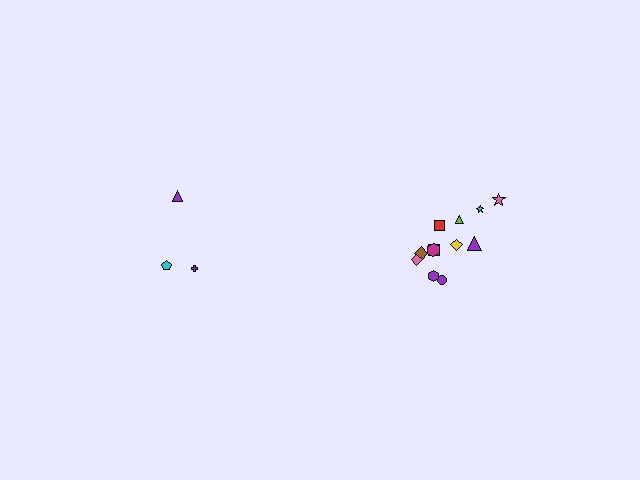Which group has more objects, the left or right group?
The right group.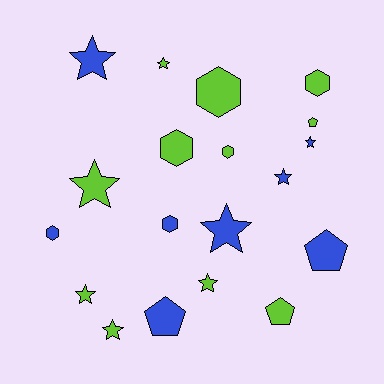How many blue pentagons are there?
There are 2 blue pentagons.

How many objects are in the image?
There are 19 objects.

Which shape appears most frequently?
Star, with 9 objects.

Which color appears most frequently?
Lime, with 11 objects.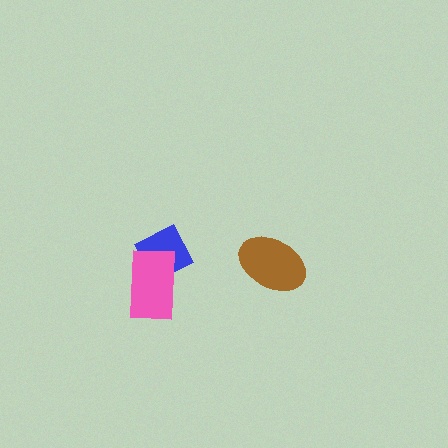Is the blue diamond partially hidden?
Yes, it is partially covered by another shape.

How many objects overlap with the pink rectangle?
1 object overlaps with the pink rectangle.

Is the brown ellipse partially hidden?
No, no other shape covers it.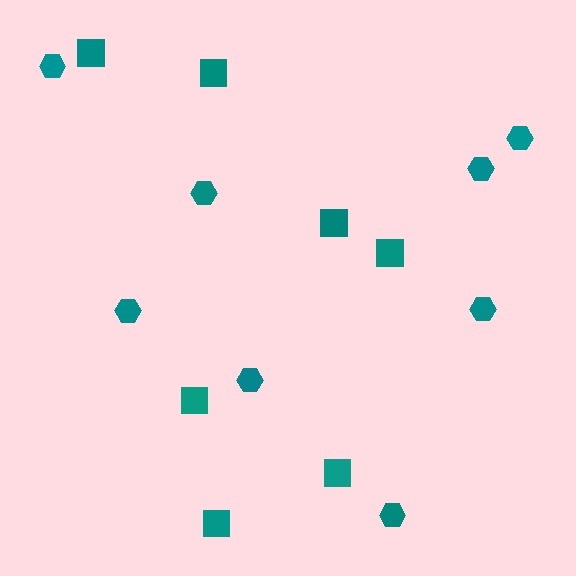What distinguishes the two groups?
There are 2 groups: one group of hexagons (8) and one group of squares (7).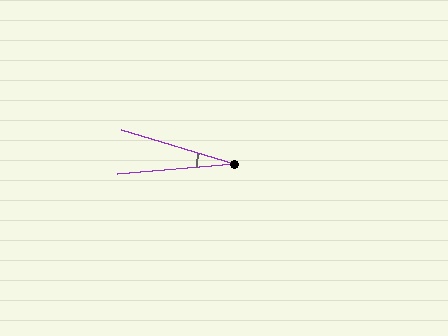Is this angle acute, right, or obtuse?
It is acute.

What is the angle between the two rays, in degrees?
Approximately 21 degrees.